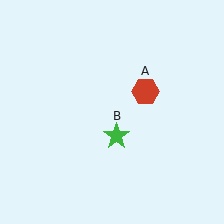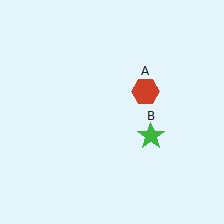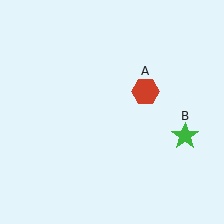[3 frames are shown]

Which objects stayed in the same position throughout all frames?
Red hexagon (object A) remained stationary.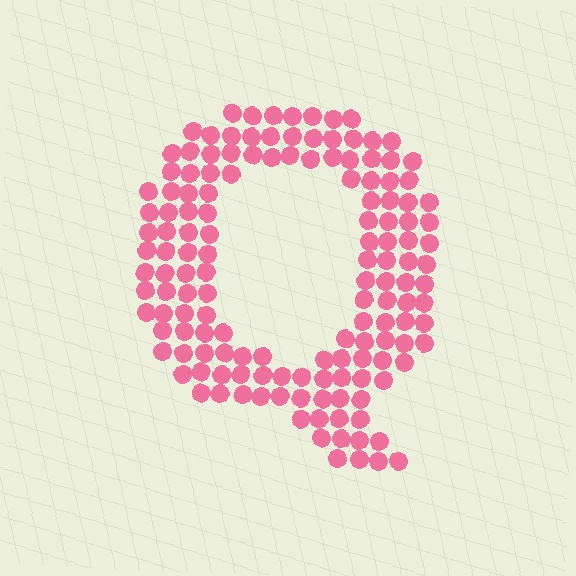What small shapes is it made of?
It is made of small circles.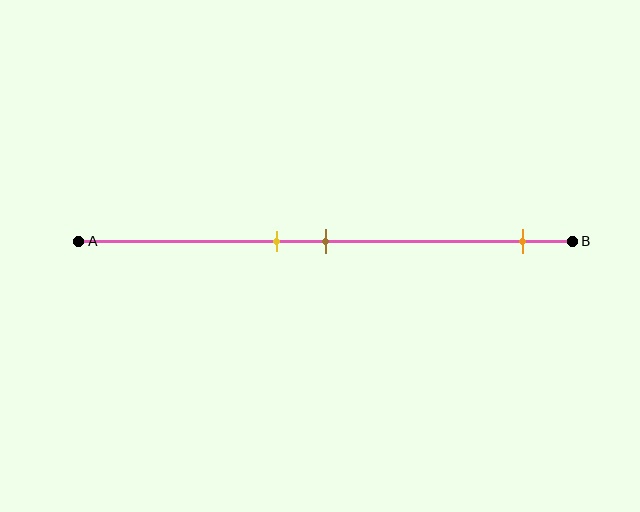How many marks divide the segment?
There are 3 marks dividing the segment.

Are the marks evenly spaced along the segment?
No, the marks are not evenly spaced.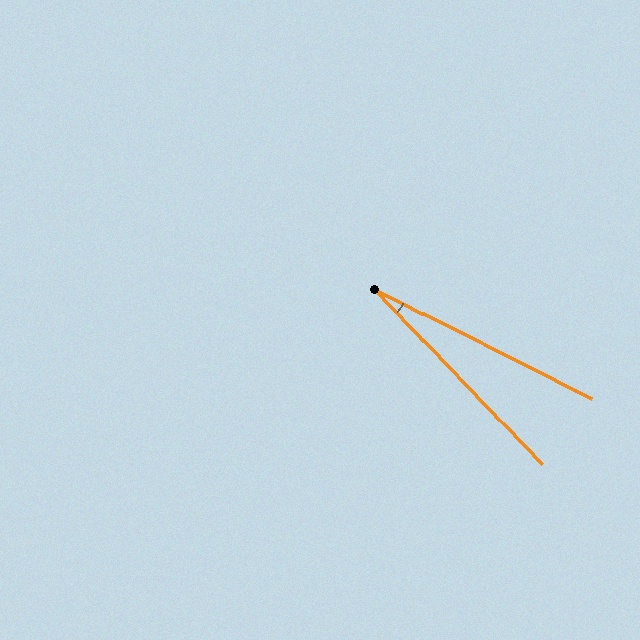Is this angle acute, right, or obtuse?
It is acute.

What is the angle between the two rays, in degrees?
Approximately 20 degrees.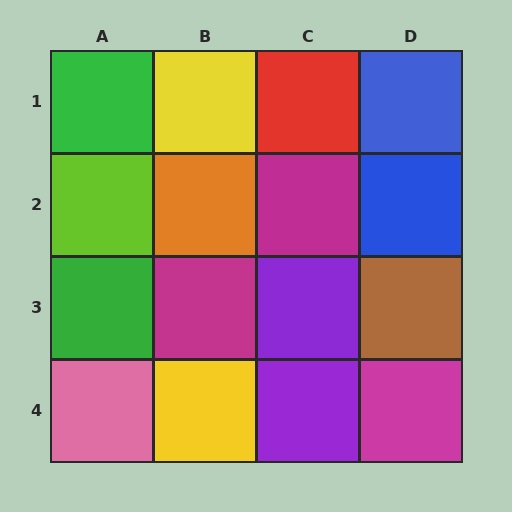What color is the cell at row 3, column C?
Purple.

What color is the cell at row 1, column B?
Yellow.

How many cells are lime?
1 cell is lime.